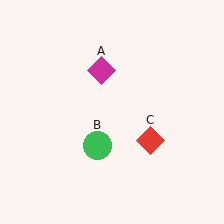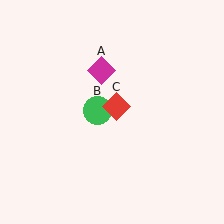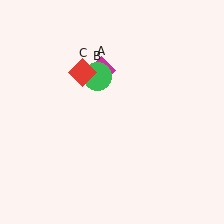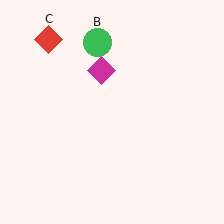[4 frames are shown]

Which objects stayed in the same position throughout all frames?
Magenta diamond (object A) remained stationary.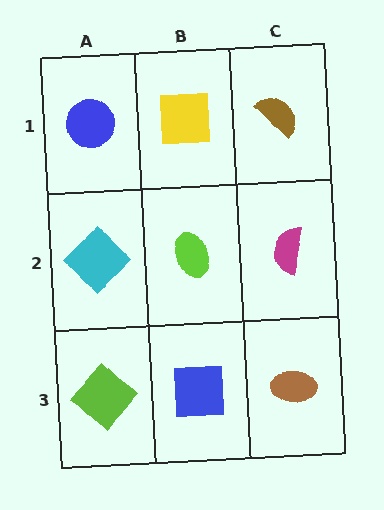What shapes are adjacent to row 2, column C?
A brown semicircle (row 1, column C), a brown ellipse (row 3, column C), a lime ellipse (row 2, column B).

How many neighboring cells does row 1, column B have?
3.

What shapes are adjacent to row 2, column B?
A yellow square (row 1, column B), a blue square (row 3, column B), a cyan diamond (row 2, column A), a magenta semicircle (row 2, column C).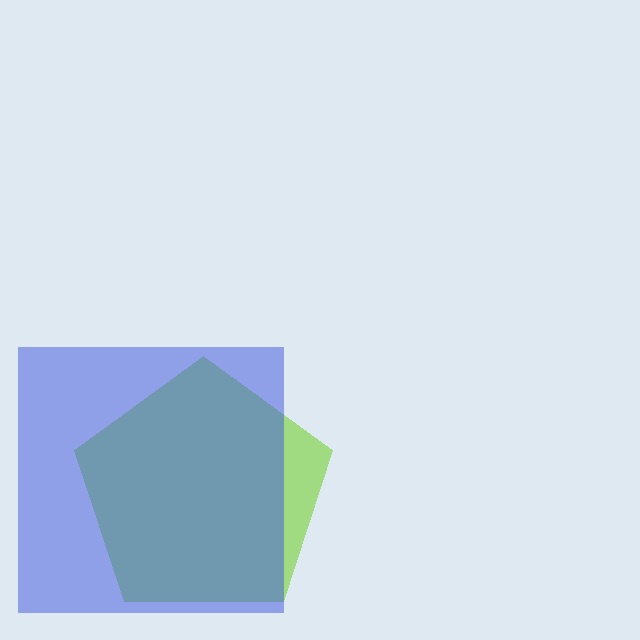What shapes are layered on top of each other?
The layered shapes are: a lime pentagon, a blue square.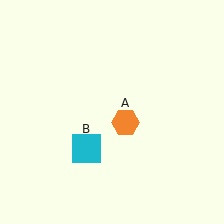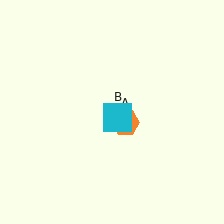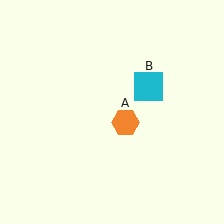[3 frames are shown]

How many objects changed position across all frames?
1 object changed position: cyan square (object B).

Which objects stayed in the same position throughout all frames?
Orange hexagon (object A) remained stationary.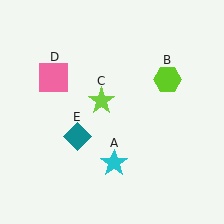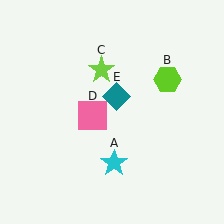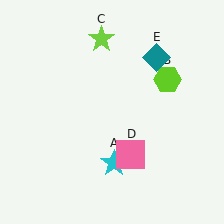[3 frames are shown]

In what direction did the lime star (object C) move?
The lime star (object C) moved up.